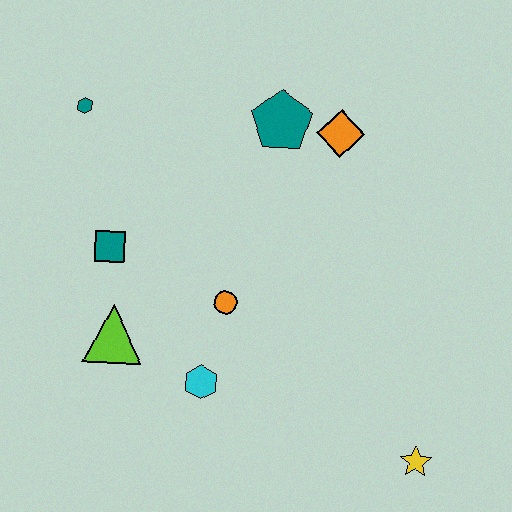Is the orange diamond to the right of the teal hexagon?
Yes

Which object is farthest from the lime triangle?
The yellow star is farthest from the lime triangle.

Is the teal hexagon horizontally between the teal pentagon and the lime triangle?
No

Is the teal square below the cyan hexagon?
No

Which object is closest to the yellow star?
The cyan hexagon is closest to the yellow star.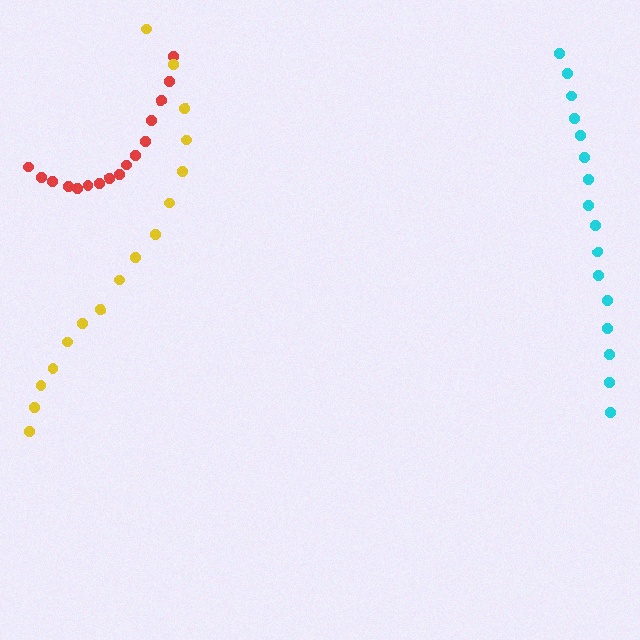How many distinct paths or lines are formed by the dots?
There are 3 distinct paths.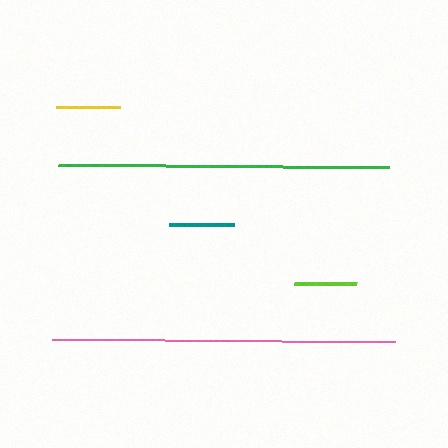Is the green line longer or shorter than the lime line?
The green line is longer than the lime line.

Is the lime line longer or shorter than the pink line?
The pink line is longer than the lime line.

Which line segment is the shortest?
The lime line is the shortest at approximately 62 pixels.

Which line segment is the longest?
The pink line is the longest at approximately 343 pixels.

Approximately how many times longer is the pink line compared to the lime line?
The pink line is approximately 5.6 times the length of the lime line.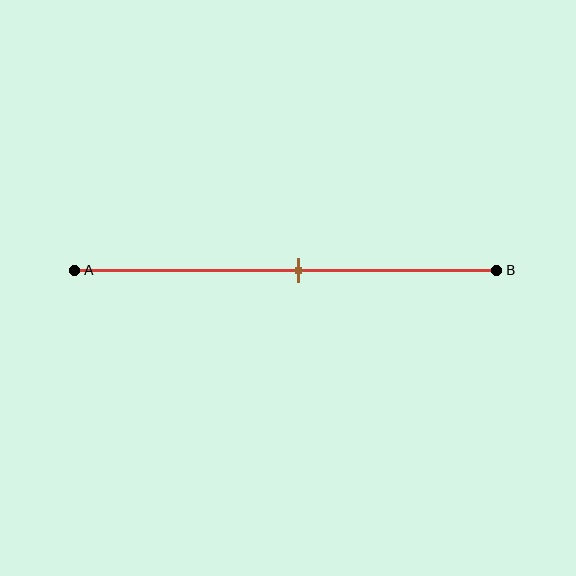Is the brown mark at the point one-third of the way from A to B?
No, the mark is at about 55% from A, not at the 33% one-third point.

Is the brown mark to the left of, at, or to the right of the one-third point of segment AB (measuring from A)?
The brown mark is to the right of the one-third point of segment AB.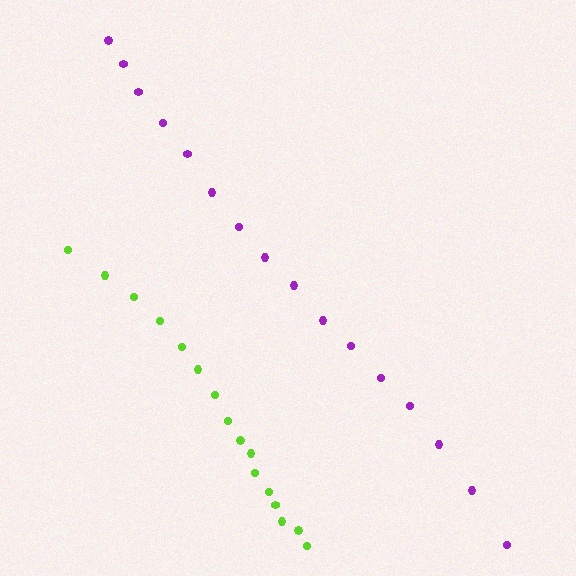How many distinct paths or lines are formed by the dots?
There are 2 distinct paths.